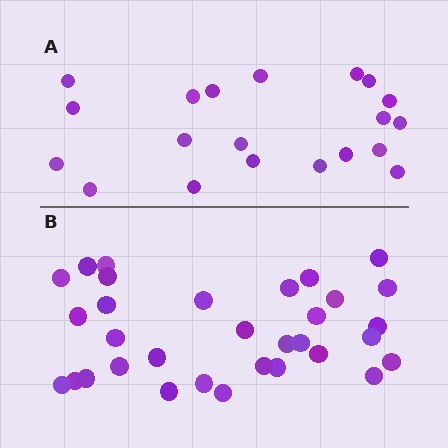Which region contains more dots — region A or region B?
Region B (the bottom region) has more dots.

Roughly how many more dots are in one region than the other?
Region B has roughly 12 or so more dots than region A.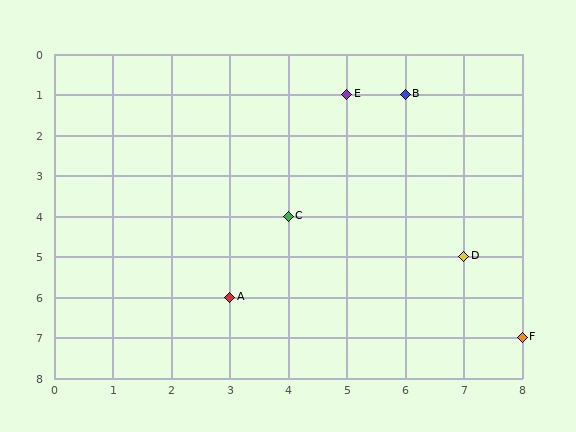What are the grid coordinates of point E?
Point E is at grid coordinates (5, 1).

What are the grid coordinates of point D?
Point D is at grid coordinates (7, 5).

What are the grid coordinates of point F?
Point F is at grid coordinates (8, 7).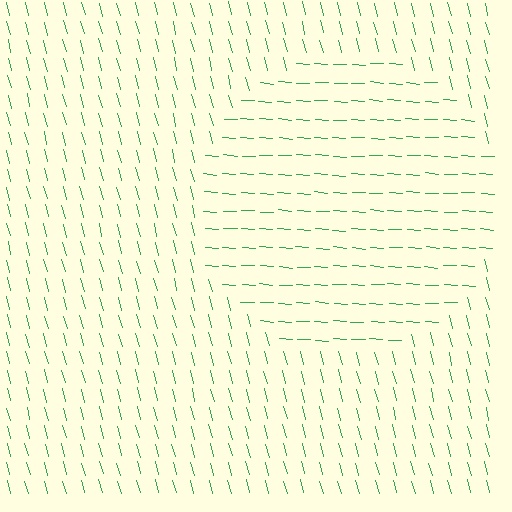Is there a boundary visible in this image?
Yes, there is a texture boundary formed by a change in line orientation.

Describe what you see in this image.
The image is filled with small green line segments. A circle region in the image has lines oriented differently from the surrounding lines, creating a visible texture boundary.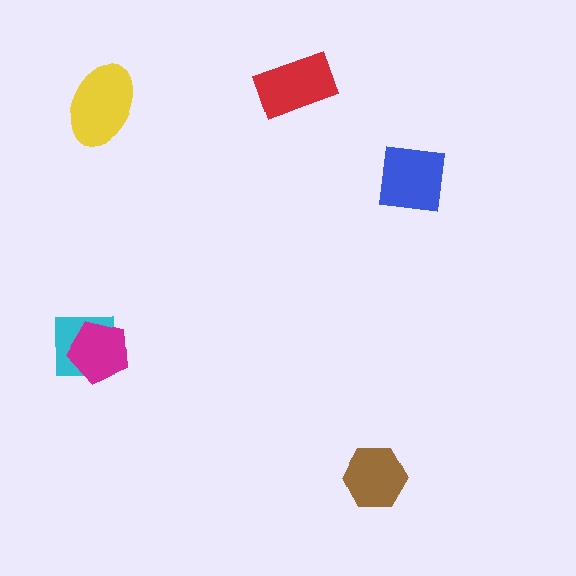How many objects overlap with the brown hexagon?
0 objects overlap with the brown hexagon.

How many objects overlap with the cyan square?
1 object overlaps with the cyan square.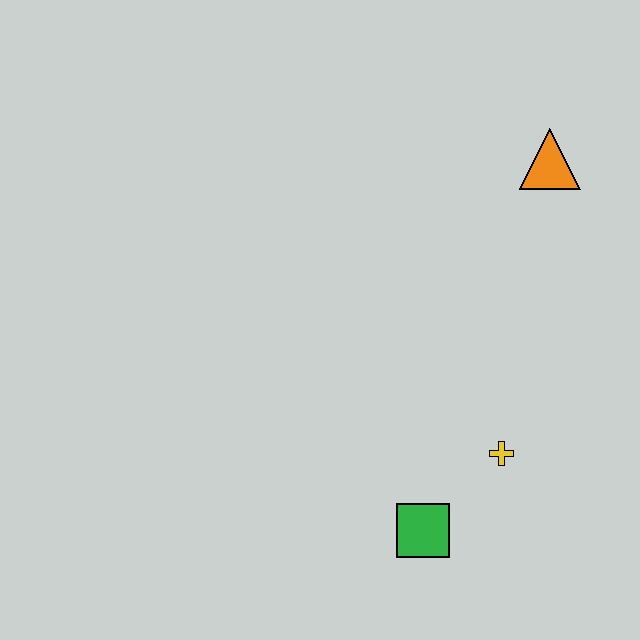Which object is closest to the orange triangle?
The yellow cross is closest to the orange triangle.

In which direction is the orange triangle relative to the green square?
The orange triangle is above the green square.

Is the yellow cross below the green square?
No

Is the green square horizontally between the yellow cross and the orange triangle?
No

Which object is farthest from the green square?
The orange triangle is farthest from the green square.